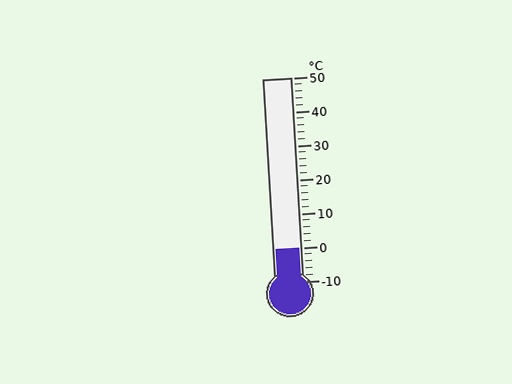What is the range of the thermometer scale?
The thermometer scale ranges from -10°C to 50°C.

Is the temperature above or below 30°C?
The temperature is below 30°C.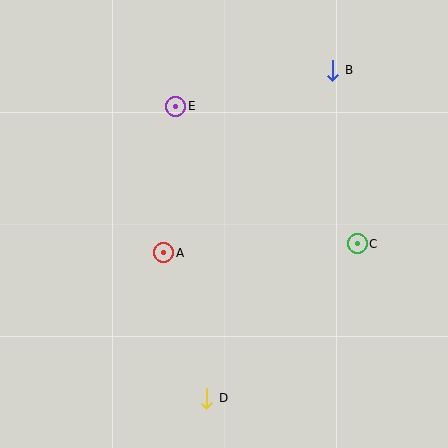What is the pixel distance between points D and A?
The distance between D and A is 152 pixels.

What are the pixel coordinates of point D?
Point D is at (207, 398).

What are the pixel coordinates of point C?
Point C is at (357, 244).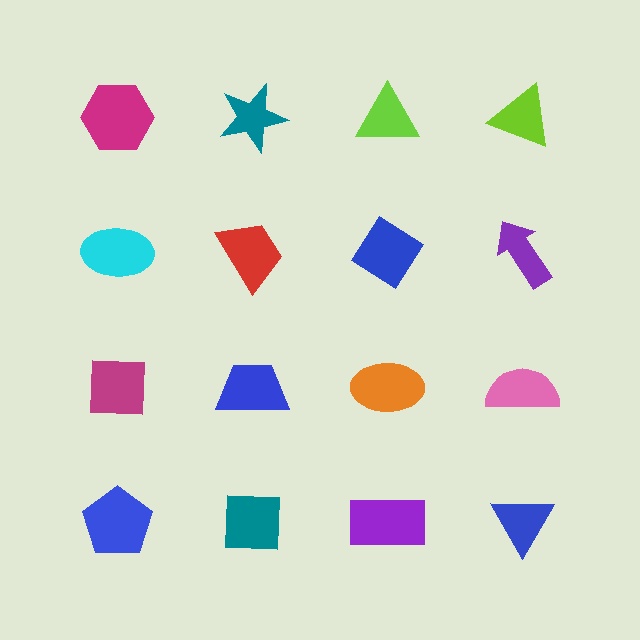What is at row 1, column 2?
A teal star.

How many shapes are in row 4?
4 shapes.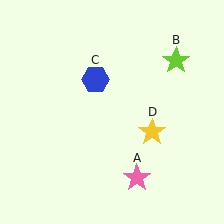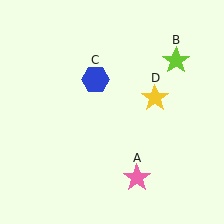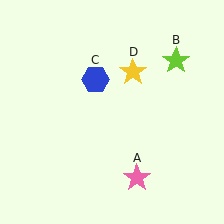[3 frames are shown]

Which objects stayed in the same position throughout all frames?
Pink star (object A) and lime star (object B) and blue hexagon (object C) remained stationary.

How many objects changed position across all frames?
1 object changed position: yellow star (object D).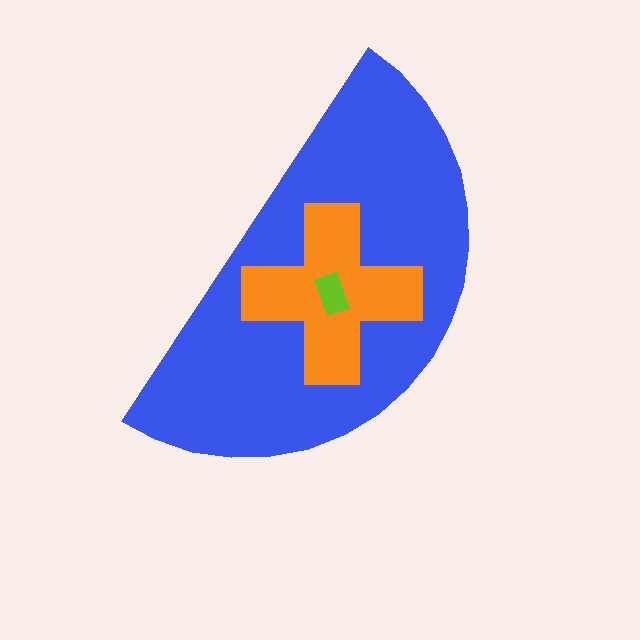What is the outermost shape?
The blue semicircle.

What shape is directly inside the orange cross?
The lime rectangle.